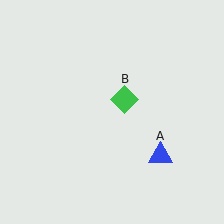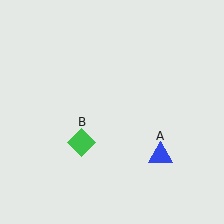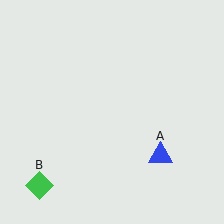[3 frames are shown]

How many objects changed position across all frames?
1 object changed position: green diamond (object B).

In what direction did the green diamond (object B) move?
The green diamond (object B) moved down and to the left.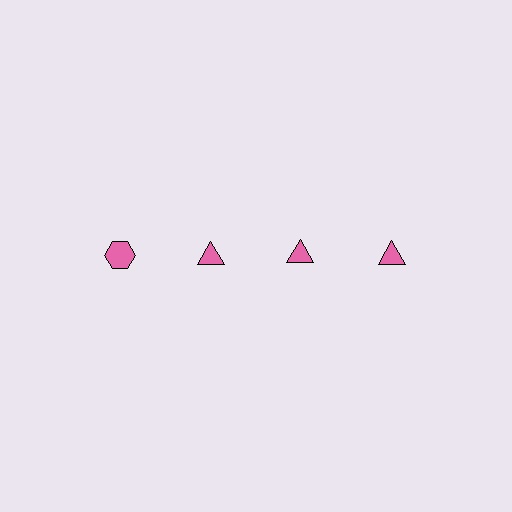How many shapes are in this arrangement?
There are 4 shapes arranged in a grid pattern.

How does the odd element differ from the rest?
It has a different shape: hexagon instead of triangle.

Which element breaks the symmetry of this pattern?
The pink hexagon in the top row, leftmost column breaks the symmetry. All other shapes are pink triangles.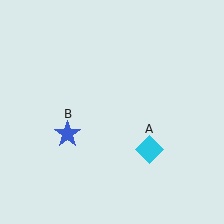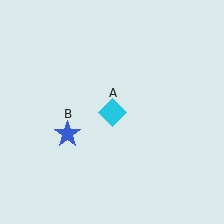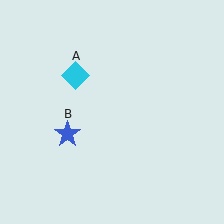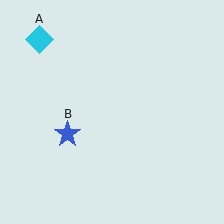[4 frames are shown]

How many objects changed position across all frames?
1 object changed position: cyan diamond (object A).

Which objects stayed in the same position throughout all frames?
Blue star (object B) remained stationary.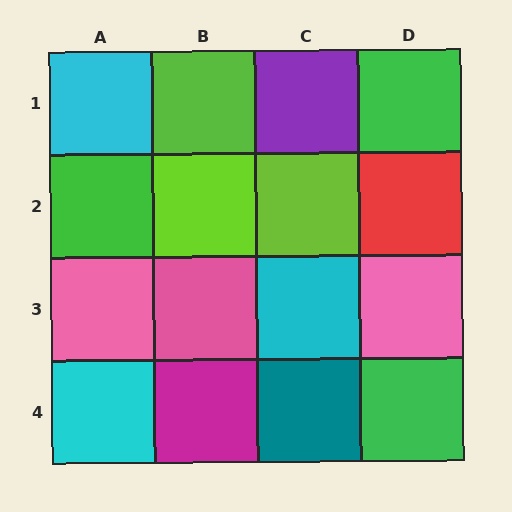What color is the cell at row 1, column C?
Purple.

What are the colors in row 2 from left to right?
Green, lime, lime, red.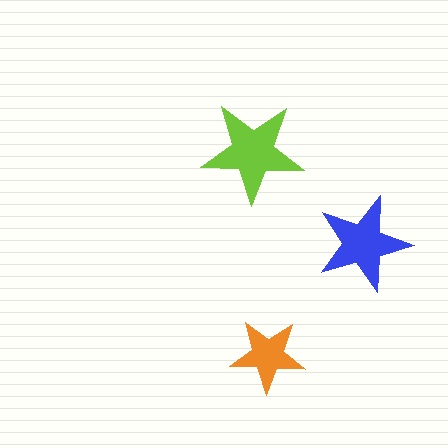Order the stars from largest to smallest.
the lime one, the blue one, the orange one.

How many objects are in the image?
There are 3 objects in the image.